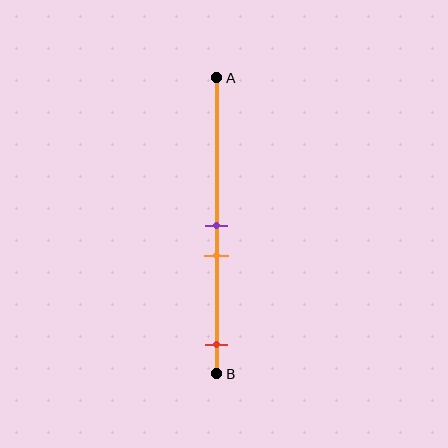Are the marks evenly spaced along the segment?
No, the marks are not evenly spaced.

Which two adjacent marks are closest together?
The purple and orange marks are the closest adjacent pair.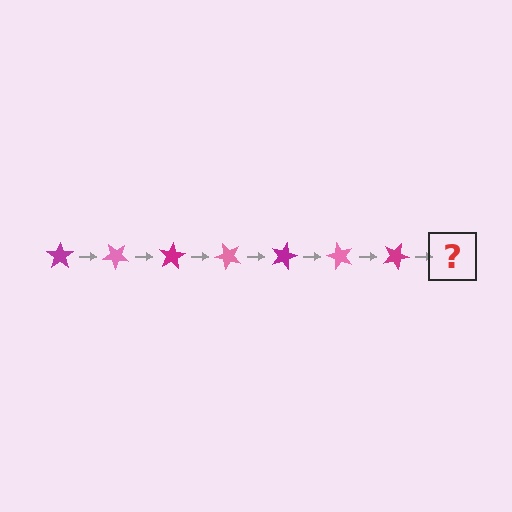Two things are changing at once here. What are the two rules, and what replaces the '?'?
The two rules are that it rotates 40 degrees each step and the color cycles through magenta and pink. The '?' should be a pink star, rotated 280 degrees from the start.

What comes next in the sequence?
The next element should be a pink star, rotated 280 degrees from the start.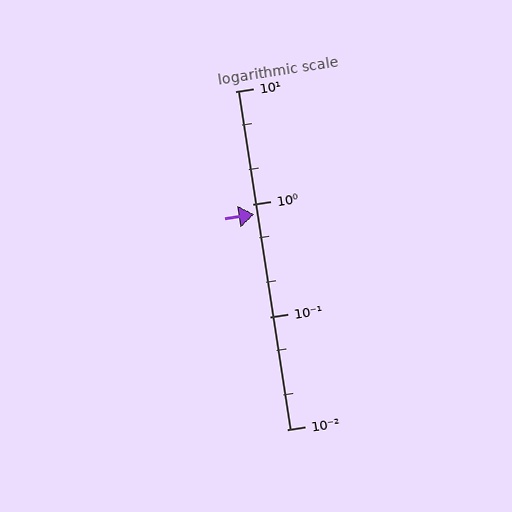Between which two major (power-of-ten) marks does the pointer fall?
The pointer is between 0.1 and 1.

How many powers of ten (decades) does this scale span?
The scale spans 3 decades, from 0.01 to 10.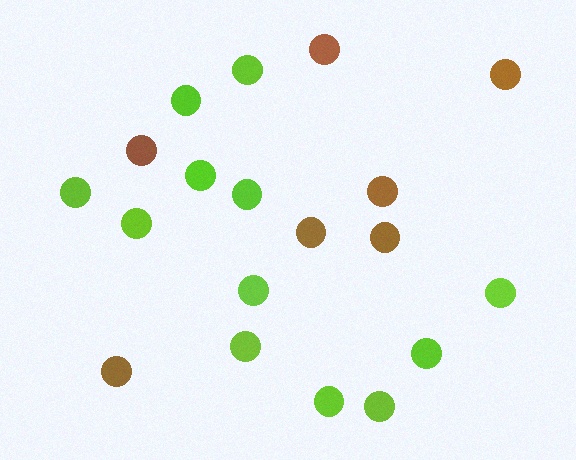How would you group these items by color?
There are 2 groups: one group of lime circles (12) and one group of brown circles (7).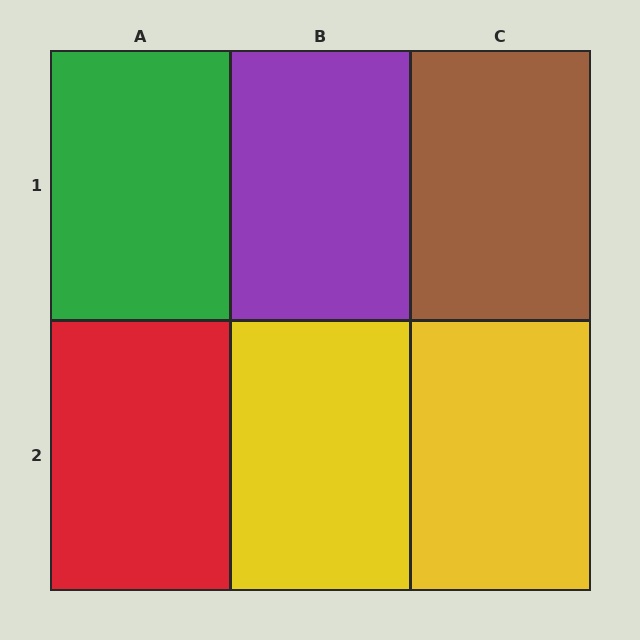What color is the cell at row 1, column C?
Brown.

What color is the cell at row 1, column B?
Purple.